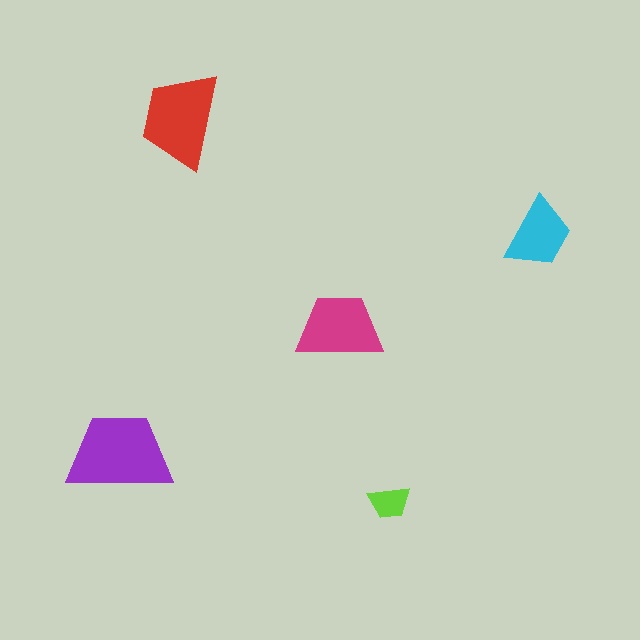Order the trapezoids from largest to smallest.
the purple one, the red one, the magenta one, the cyan one, the lime one.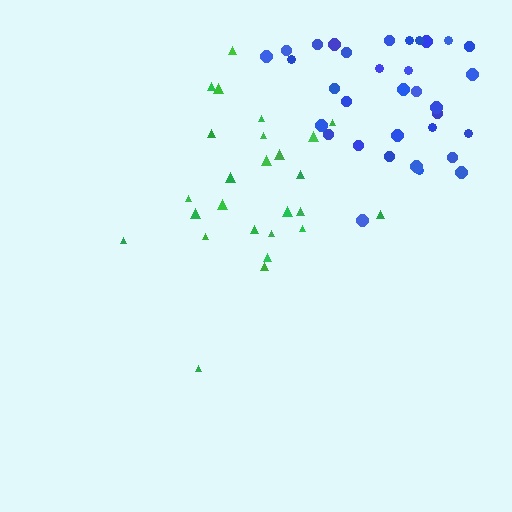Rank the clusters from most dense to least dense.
blue, green.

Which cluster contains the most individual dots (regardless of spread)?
Blue (33).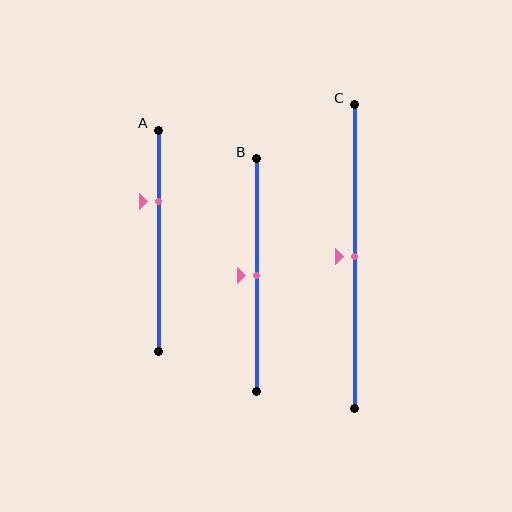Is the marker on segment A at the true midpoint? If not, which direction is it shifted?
No, the marker on segment A is shifted upward by about 18% of the segment length.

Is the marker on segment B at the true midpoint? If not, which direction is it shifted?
Yes, the marker on segment B is at the true midpoint.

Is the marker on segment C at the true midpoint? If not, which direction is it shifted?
Yes, the marker on segment C is at the true midpoint.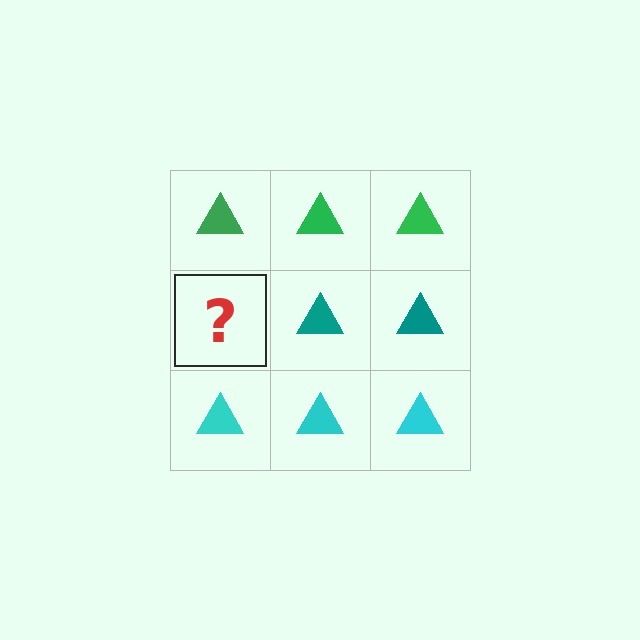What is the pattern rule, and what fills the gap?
The rule is that each row has a consistent color. The gap should be filled with a teal triangle.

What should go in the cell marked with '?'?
The missing cell should contain a teal triangle.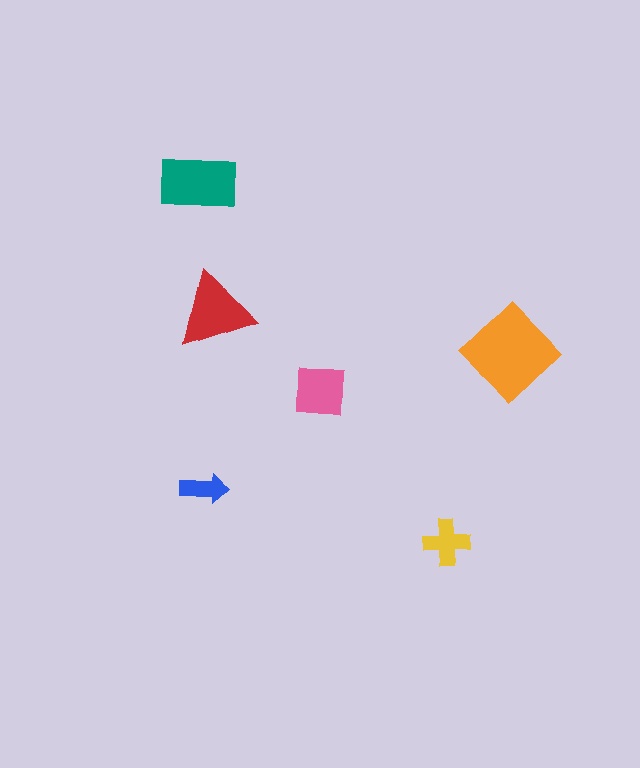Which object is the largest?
The orange diamond.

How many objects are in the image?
There are 6 objects in the image.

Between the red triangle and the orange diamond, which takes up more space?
The orange diamond.